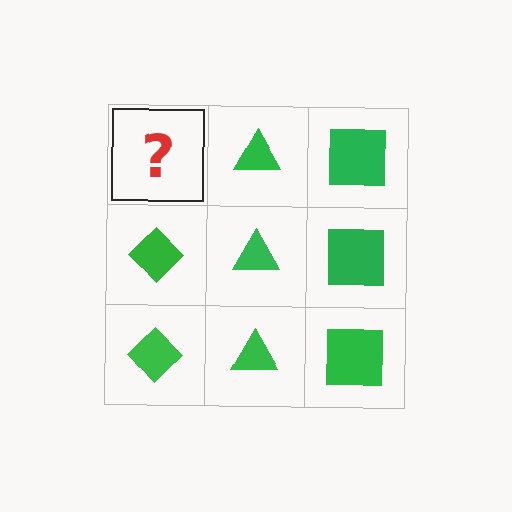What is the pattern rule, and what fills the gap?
The rule is that each column has a consistent shape. The gap should be filled with a green diamond.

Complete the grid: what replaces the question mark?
The question mark should be replaced with a green diamond.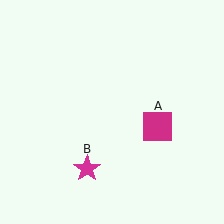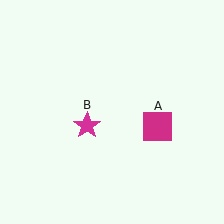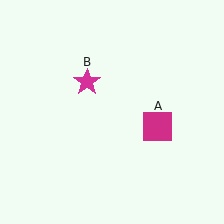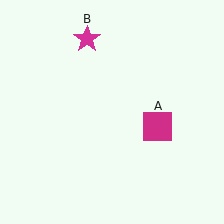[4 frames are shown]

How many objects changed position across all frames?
1 object changed position: magenta star (object B).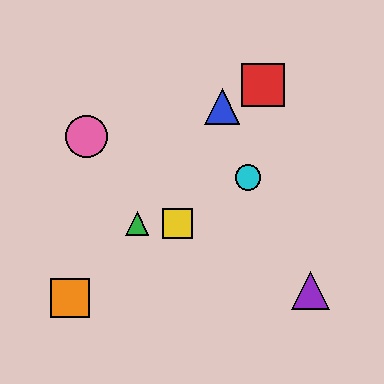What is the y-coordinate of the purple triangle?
The purple triangle is at y≈290.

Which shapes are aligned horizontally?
The green triangle, the yellow square are aligned horizontally.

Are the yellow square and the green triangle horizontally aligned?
Yes, both are at y≈224.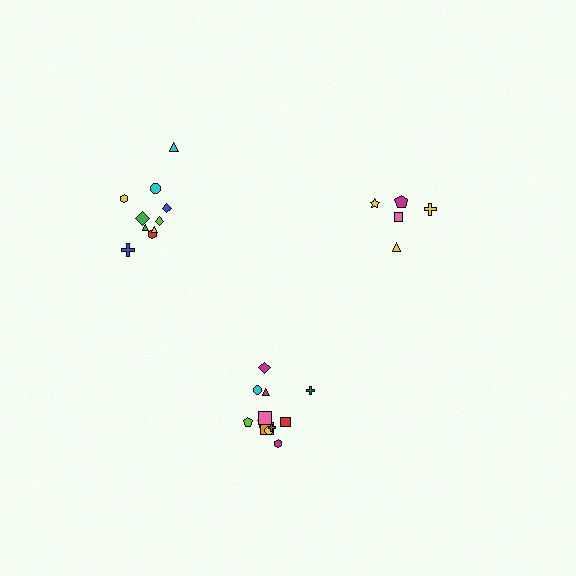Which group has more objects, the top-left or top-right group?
The top-left group.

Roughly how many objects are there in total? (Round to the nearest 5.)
Roughly 25 objects in total.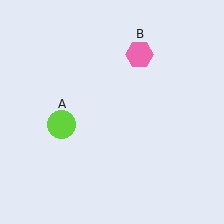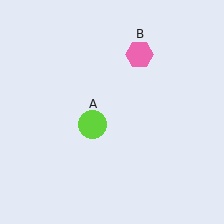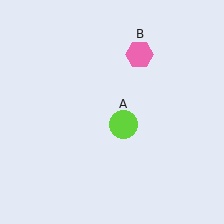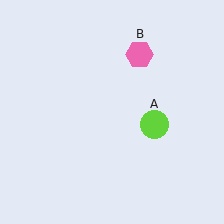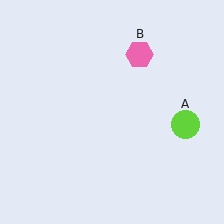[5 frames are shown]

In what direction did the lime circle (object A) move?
The lime circle (object A) moved right.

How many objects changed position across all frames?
1 object changed position: lime circle (object A).